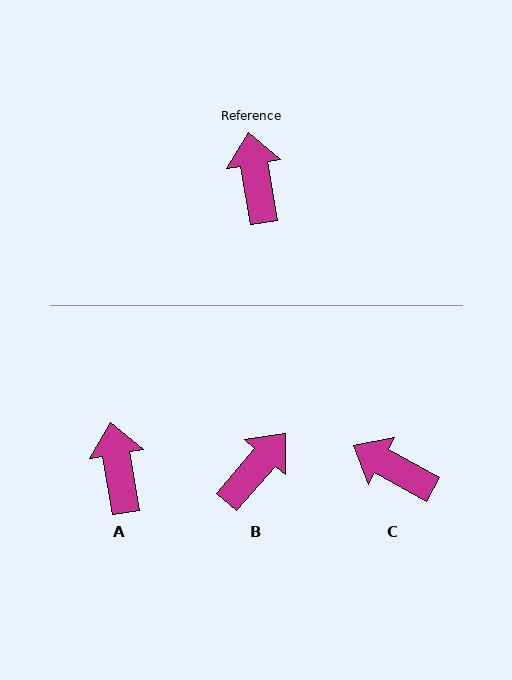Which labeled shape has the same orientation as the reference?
A.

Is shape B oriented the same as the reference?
No, it is off by about 50 degrees.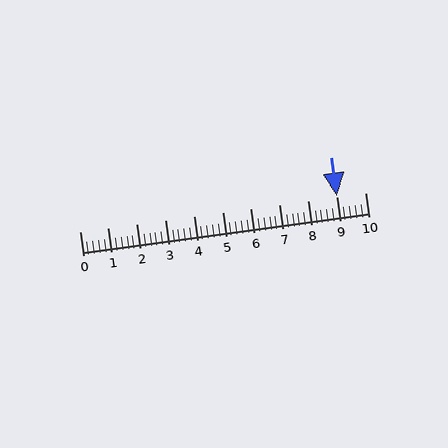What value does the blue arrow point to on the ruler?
The blue arrow points to approximately 9.0.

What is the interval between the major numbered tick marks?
The major tick marks are spaced 1 units apart.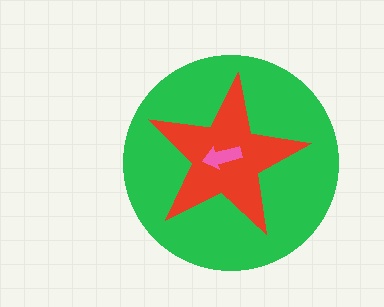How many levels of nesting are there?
3.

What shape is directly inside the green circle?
The red star.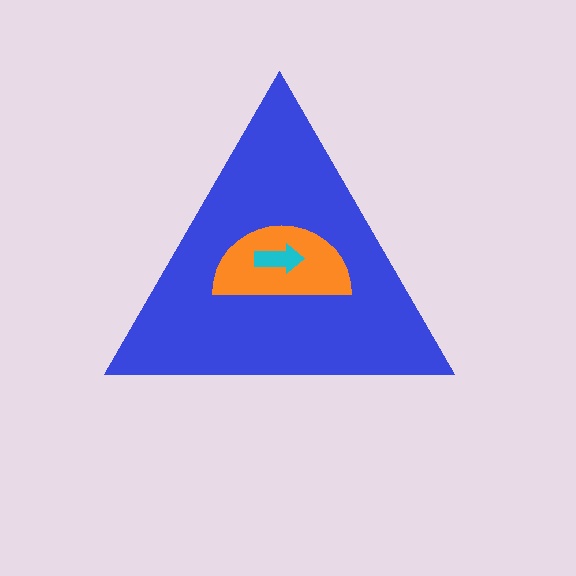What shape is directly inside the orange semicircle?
The cyan arrow.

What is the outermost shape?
The blue triangle.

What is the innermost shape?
The cyan arrow.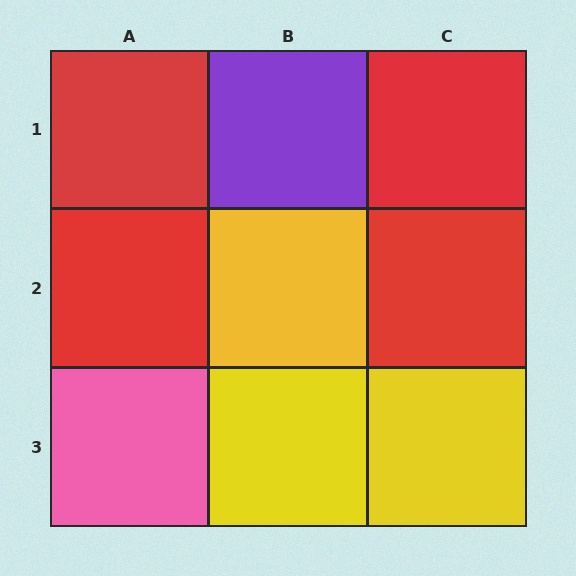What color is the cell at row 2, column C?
Red.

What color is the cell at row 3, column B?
Yellow.